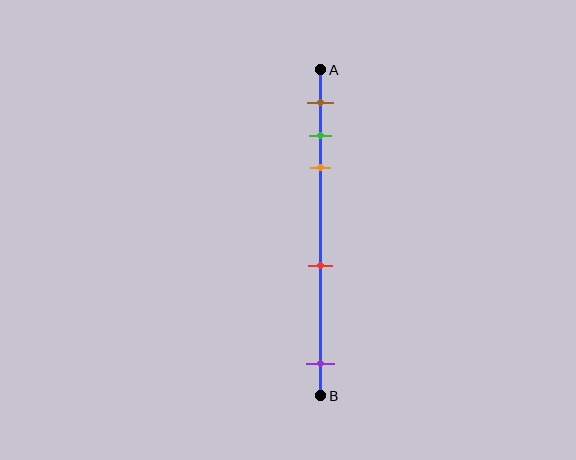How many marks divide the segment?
There are 5 marks dividing the segment.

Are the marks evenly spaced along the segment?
No, the marks are not evenly spaced.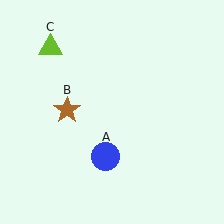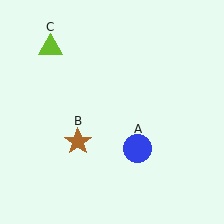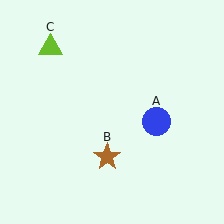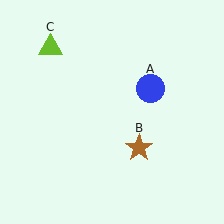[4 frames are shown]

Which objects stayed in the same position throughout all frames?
Lime triangle (object C) remained stationary.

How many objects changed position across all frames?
2 objects changed position: blue circle (object A), brown star (object B).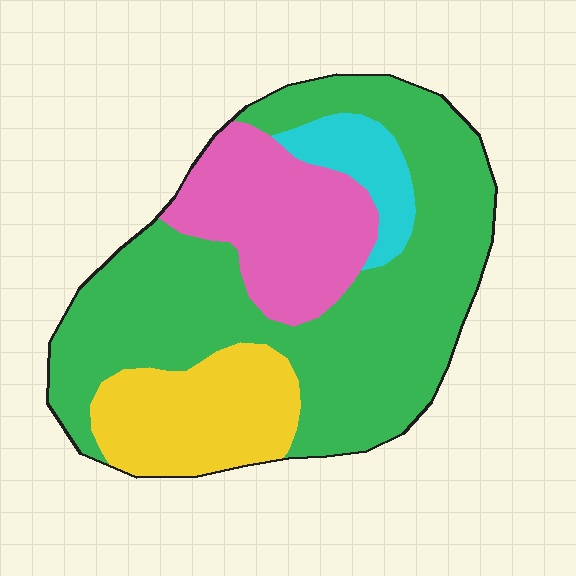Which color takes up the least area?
Cyan, at roughly 5%.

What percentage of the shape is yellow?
Yellow covers about 15% of the shape.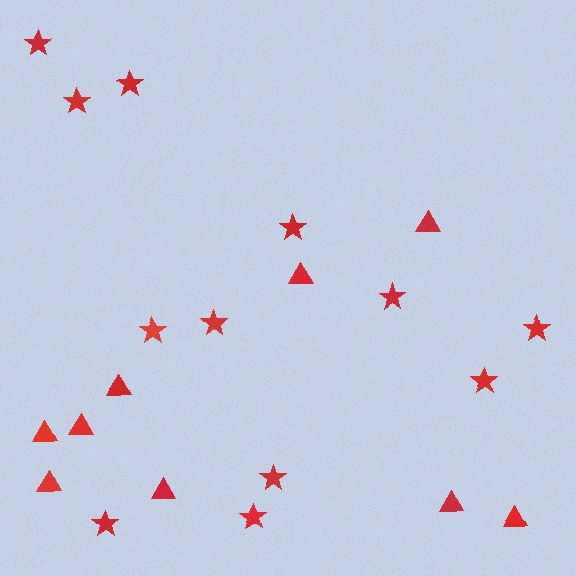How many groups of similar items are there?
There are 2 groups: one group of stars (12) and one group of triangles (9).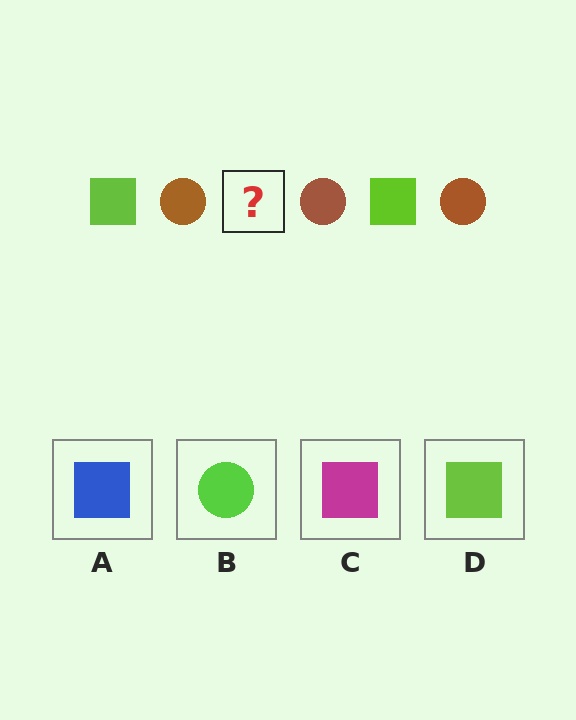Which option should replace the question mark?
Option D.